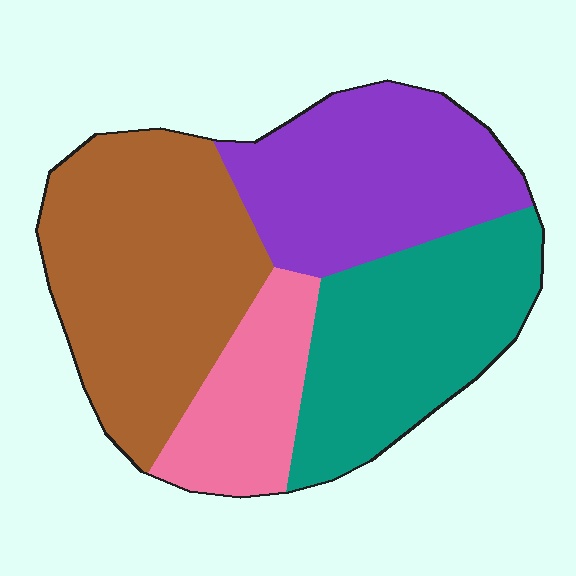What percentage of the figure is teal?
Teal takes up between a sixth and a third of the figure.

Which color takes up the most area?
Brown, at roughly 35%.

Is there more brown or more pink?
Brown.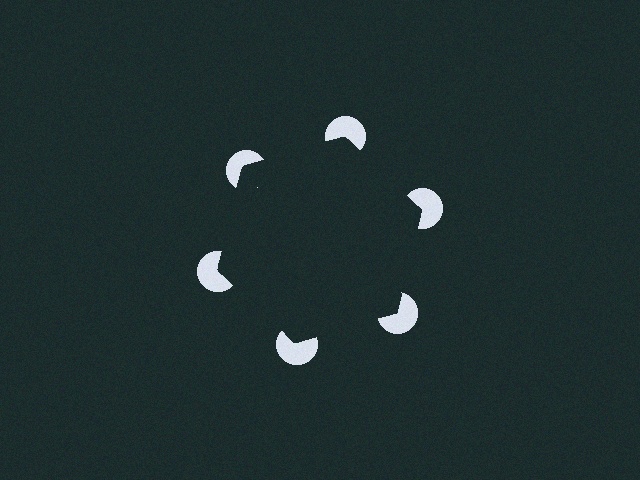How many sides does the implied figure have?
6 sides.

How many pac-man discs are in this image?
There are 6 — one at each vertex of the illusory hexagon.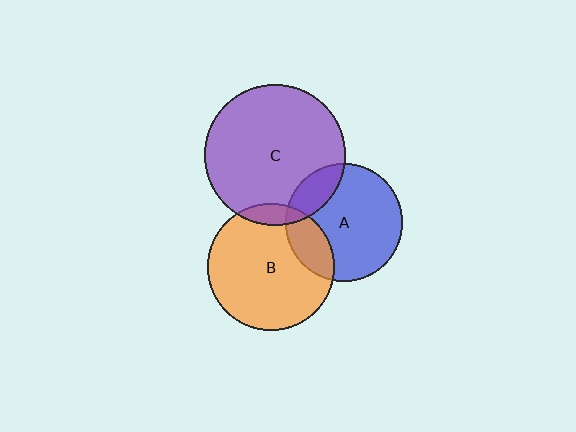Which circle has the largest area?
Circle C (purple).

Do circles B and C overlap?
Yes.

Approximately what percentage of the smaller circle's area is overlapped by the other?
Approximately 10%.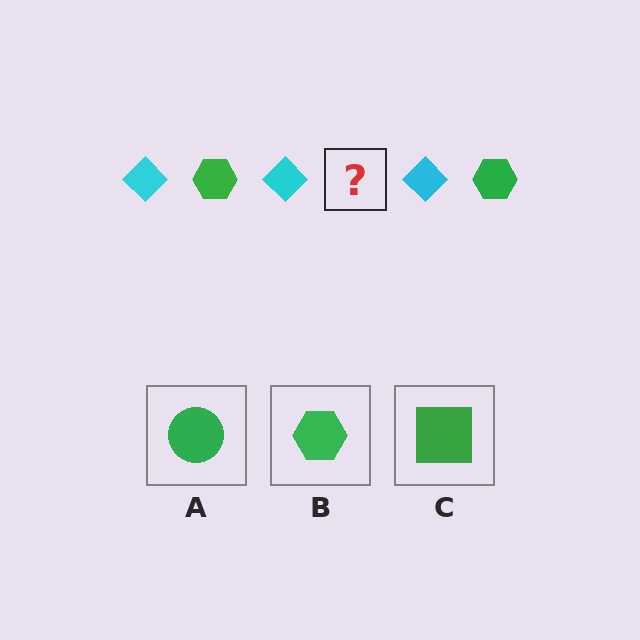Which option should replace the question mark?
Option B.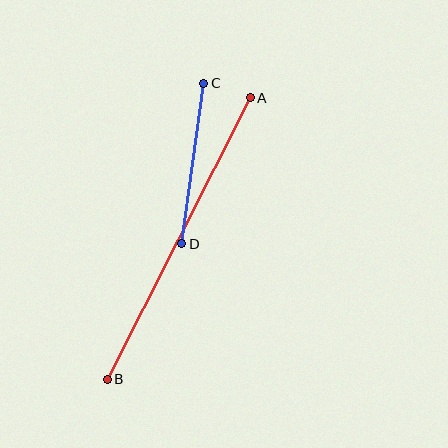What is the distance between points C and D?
The distance is approximately 162 pixels.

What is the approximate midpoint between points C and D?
The midpoint is at approximately (193, 163) pixels.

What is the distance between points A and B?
The distance is approximately 315 pixels.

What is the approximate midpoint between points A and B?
The midpoint is at approximately (179, 238) pixels.